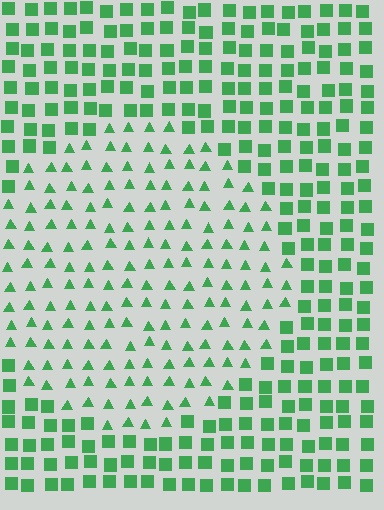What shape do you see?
I see a circle.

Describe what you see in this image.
The image is filled with small green elements arranged in a uniform grid. A circle-shaped region contains triangles, while the surrounding area contains squares. The boundary is defined purely by the change in element shape.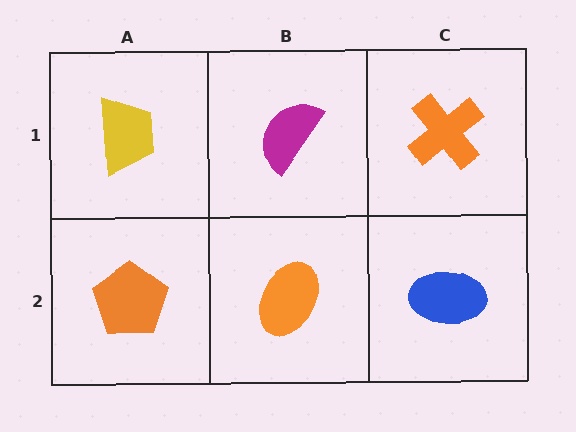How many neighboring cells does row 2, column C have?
2.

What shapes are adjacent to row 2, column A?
A yellow trapezoid (row 1, column A), an orange ellipse (row 2, column B).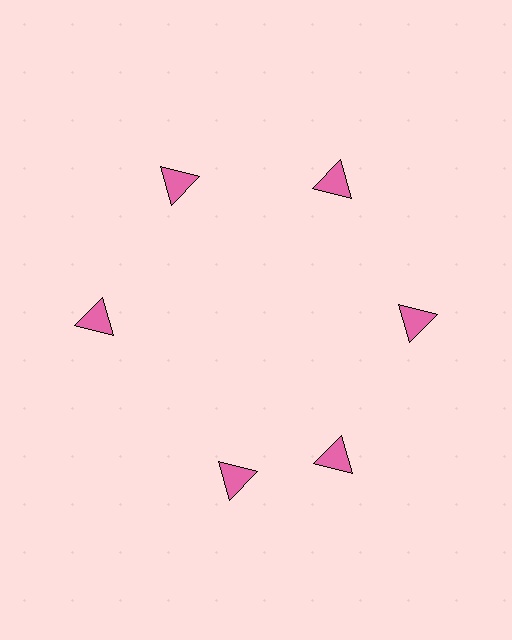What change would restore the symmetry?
The symmetry would be restored by rotating it back into even spacing with its neighbors so that all 6 triangles sit at equal angles and equal distance from the center.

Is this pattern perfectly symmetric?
No. The 6 pink triangles are arranged in a ring, but one element near the 7 o'clock position is rotated out of alignment along the ring, breaking the 6-fold rotational symmetry.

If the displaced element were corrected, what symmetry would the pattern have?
It would have 6-fold rotational symmetry — the pattern would map onto itself every 60 degrees.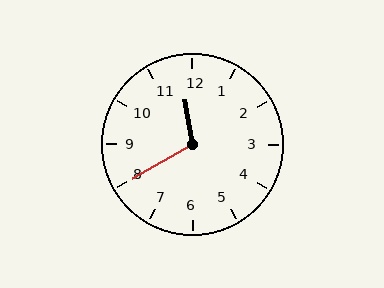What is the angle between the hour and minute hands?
Approximately 110 degrees.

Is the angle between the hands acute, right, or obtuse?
It is obtuse.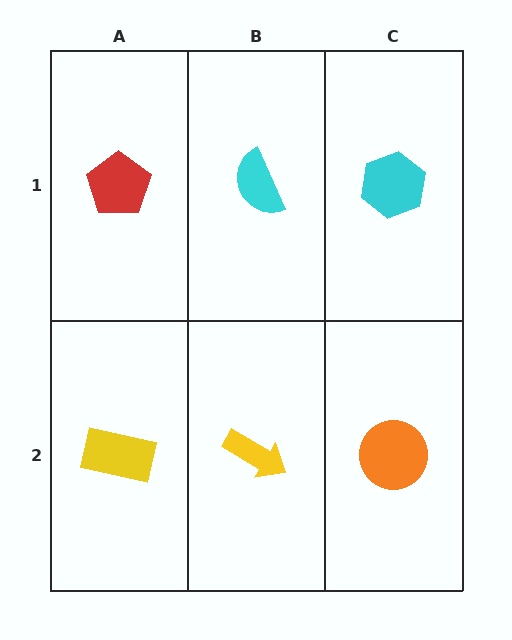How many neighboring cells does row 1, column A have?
2.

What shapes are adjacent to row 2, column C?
A cyan hexagon (row 1, column C), a yellow arrow (row 2, column B).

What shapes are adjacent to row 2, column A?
A red pentagon (row 1, column A), a yellow arrow (row 2, column B).